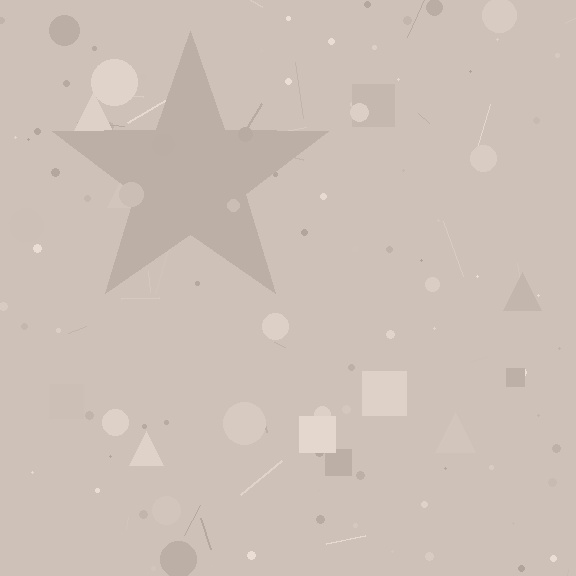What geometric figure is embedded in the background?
A star is embedded in the background.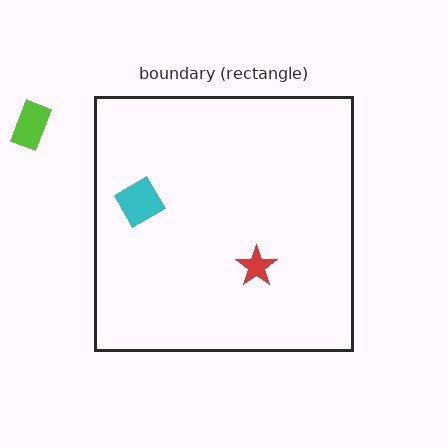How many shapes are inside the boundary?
2 inside, 1 outside.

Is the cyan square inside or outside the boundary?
Inside.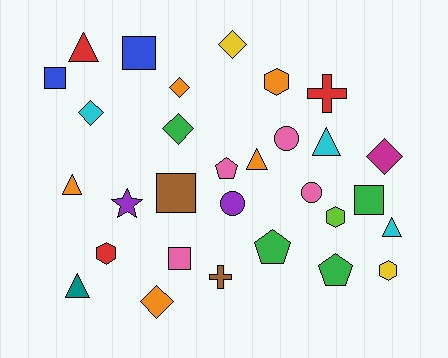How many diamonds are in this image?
There are 6 diamonds.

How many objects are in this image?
There are 30 objects.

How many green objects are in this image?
There are 4 green objects.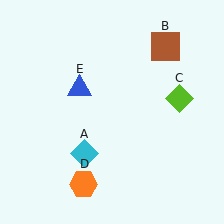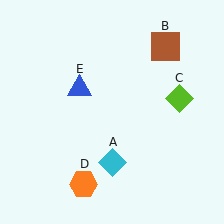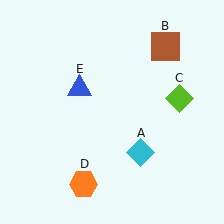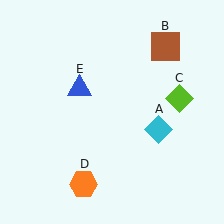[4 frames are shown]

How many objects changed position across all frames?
1 object changed position: cyan diamond (object A).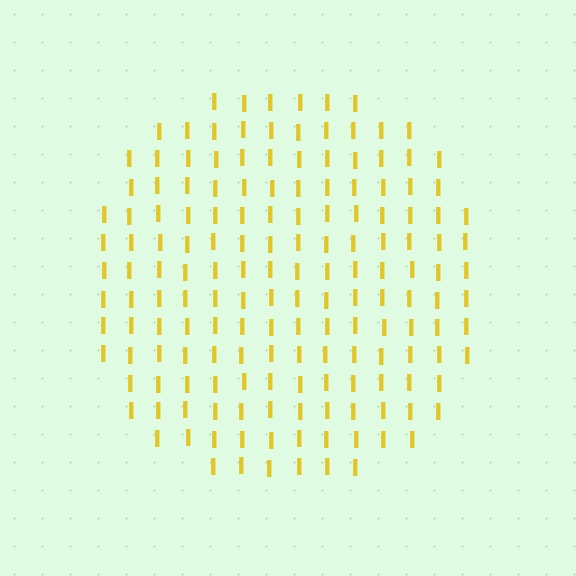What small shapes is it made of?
It is made of small letter I's.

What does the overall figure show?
The overall figure shows a circle.